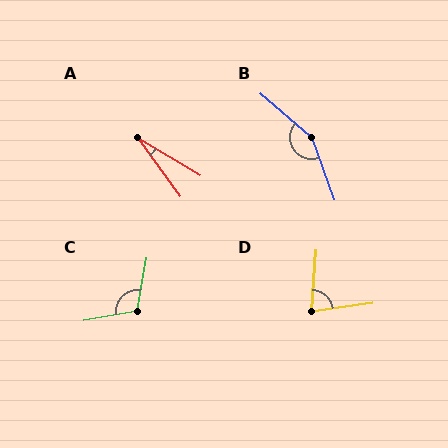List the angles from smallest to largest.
A (23°), D (77°), C (110°), B (151°).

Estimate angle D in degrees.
Approximately 77 degrees.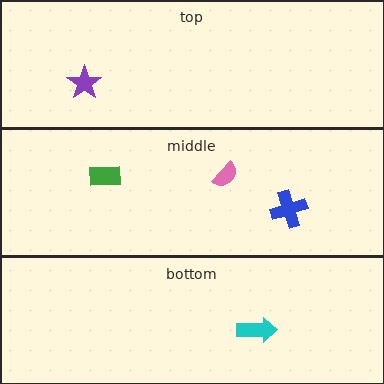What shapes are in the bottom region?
The cyan arrow.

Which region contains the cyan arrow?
The bottom region.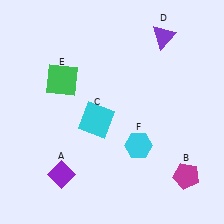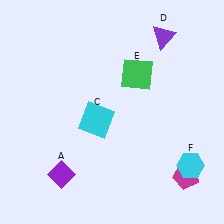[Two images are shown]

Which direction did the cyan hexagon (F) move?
The cyan hexagon (F) moved right.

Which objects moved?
The objects that moved are: the green square (E), the cyan hexagon (F).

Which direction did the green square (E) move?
The green square (E) moved right.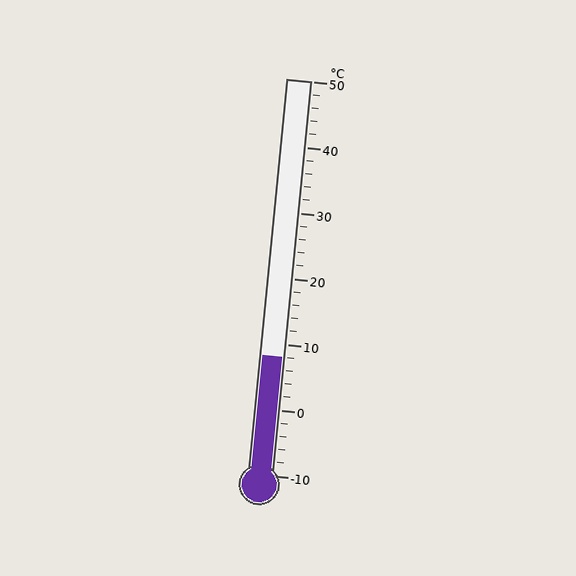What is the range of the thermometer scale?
The thermometer scale ranges from -10°C to 50°C.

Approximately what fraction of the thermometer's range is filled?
The thermometer is filled to approximately 30% of its range.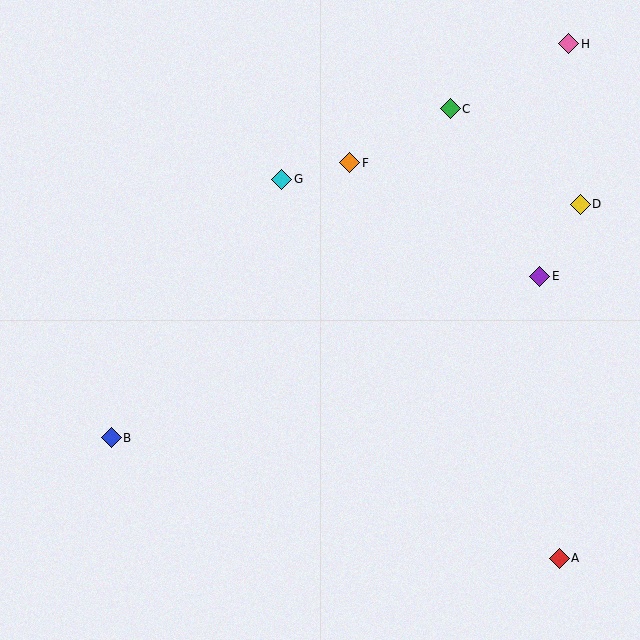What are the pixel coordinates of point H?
Point H is at (569, 44).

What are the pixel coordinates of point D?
Point D is at (580, 204).